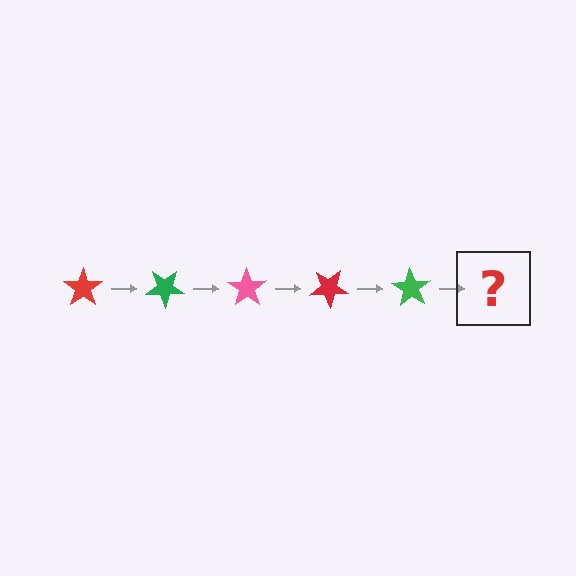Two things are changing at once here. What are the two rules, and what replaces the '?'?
The two rules are that it rotates 35 degrees each step and the color cycles through red, green, and pink. The '?' should be a pink star, rotated 175 degrees from the start.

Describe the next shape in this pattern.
It should be a pink star, rotated 175 degrees from the start.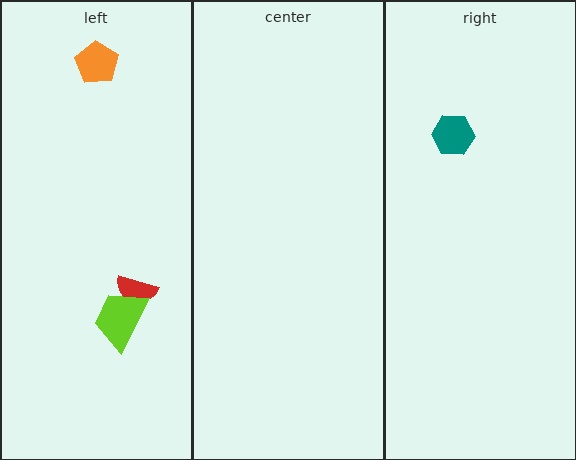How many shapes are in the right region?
1.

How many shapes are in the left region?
3.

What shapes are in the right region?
The teal hexagon.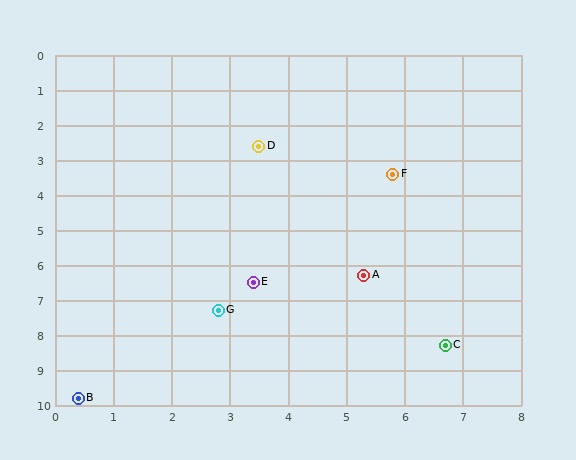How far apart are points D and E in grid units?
Points D and E are about 3.9 grid units apart.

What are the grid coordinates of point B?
Point B is at approximately (0.4, 9.8).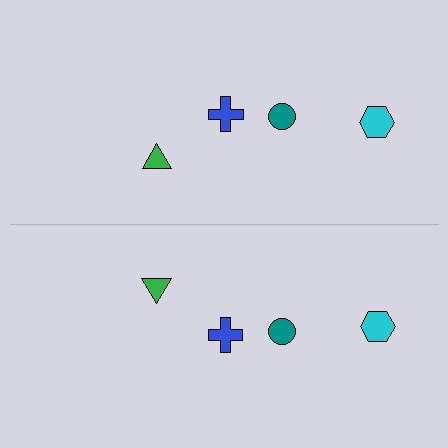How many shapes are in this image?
There are 8 shapes in this image.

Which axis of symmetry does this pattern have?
The pattern has a horizontal axis of symmetry running through the center of the image.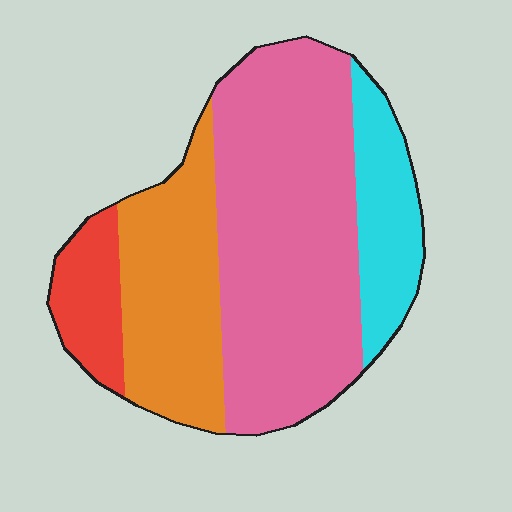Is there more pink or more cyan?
Pink.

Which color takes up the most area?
Pink, at roughly 50%.